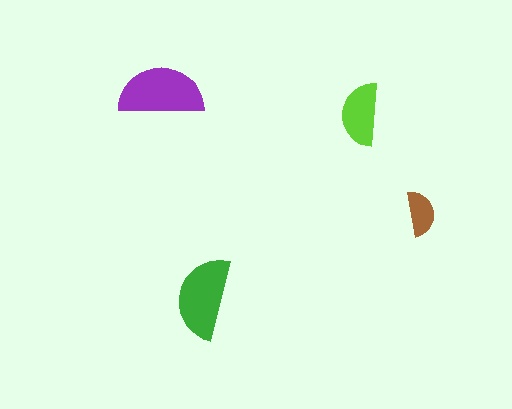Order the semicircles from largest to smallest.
the purple one, the green one, the lime one, the brown one.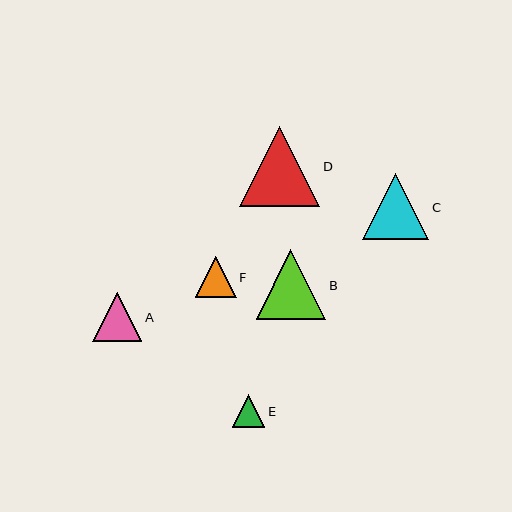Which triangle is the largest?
Triangle D is the largest with a size of approximately 80 pixels.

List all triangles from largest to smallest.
From largest to smallest: D, B, C, A, F, E.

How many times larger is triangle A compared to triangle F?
Triangle A is approximately 1.2 times the size of triangle F.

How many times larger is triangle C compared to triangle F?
Triangle C is approximately 1.6 times the size of triangle F.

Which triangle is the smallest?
Triangle E is the smallest with a size of approximately 33 pixels.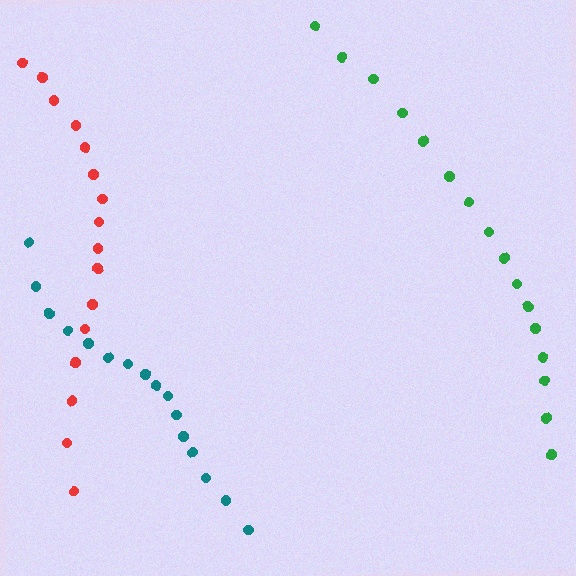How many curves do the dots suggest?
There are 3 distinct paths.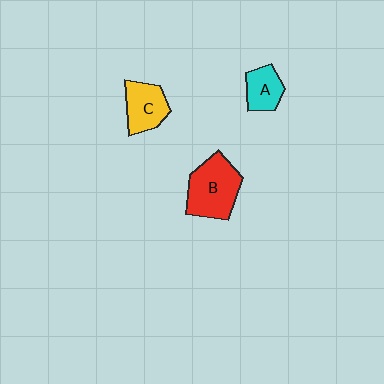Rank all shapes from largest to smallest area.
From largest to smallest: B (red), C (yellow), A (cyan).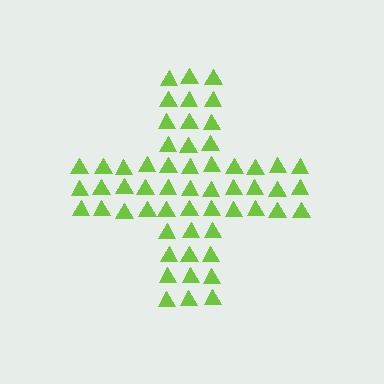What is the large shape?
The large shape is a cross.